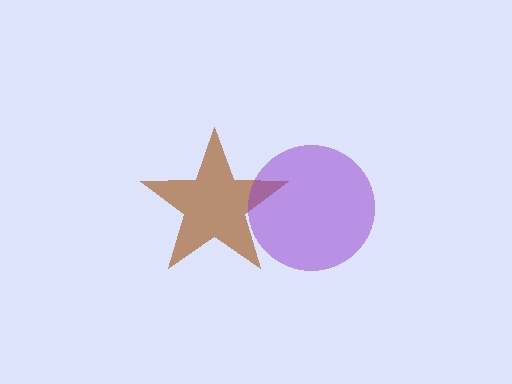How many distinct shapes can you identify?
There are 2 distinct shapes: a brown star, a purple circle.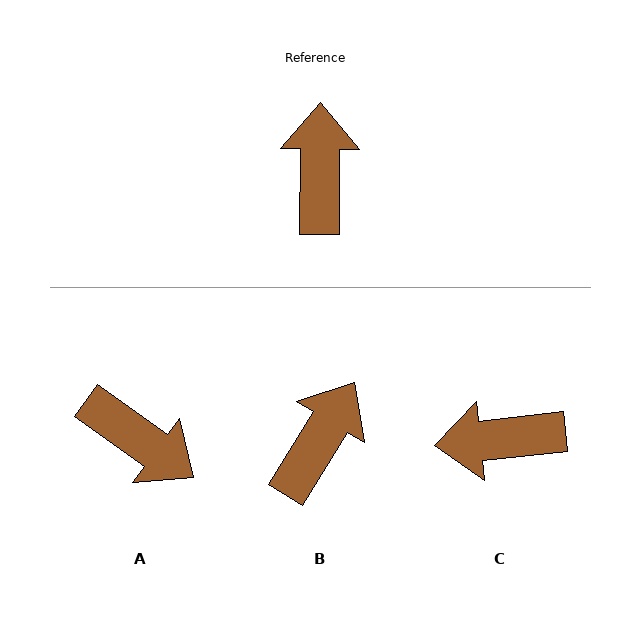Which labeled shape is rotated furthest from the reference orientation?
A, about 125 degrees away.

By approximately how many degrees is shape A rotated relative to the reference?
Approximately 125 degrees clockwise.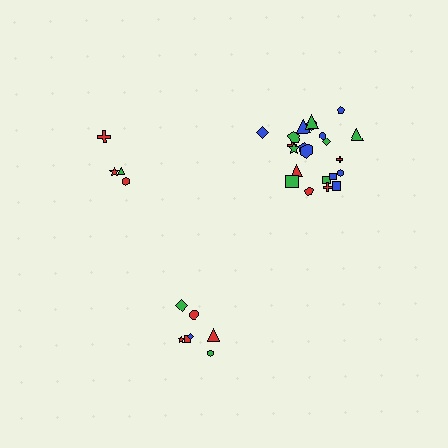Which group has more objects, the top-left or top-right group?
The top-right group.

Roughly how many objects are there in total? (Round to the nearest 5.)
Roughly 35 objects in total.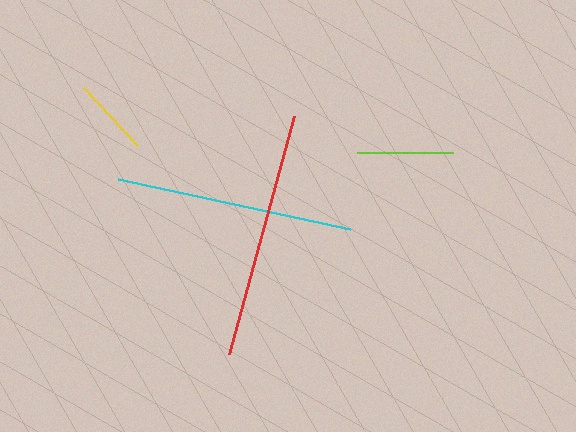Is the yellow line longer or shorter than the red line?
The red line is longer than the yellow line.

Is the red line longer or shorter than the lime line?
The red line is longer than the lime line.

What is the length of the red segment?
The red segment is approximately 247 pixels long.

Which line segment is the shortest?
The yellow line is the shortest at approximately 78 pixels.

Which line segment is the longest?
The red line is the longest at approximately 247 pixels.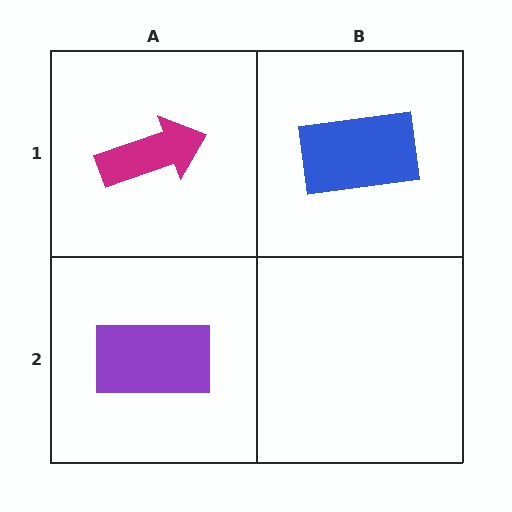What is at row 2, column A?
A purple rectangle.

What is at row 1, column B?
A blue rectangle.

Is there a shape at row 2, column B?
No, that cell is empty.